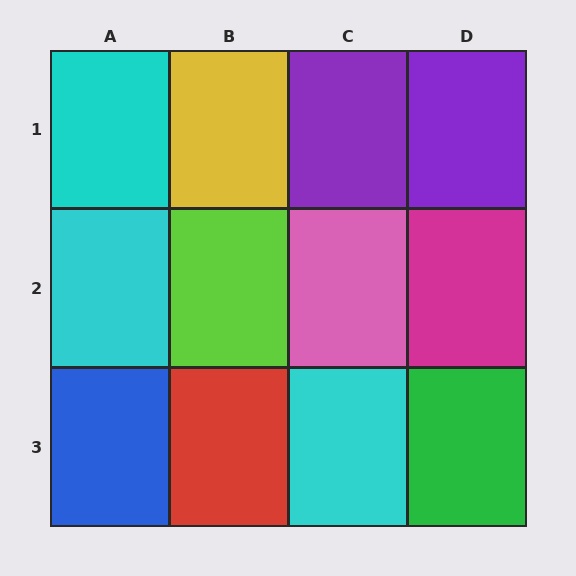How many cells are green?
1 cell is green.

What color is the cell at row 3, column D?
Green.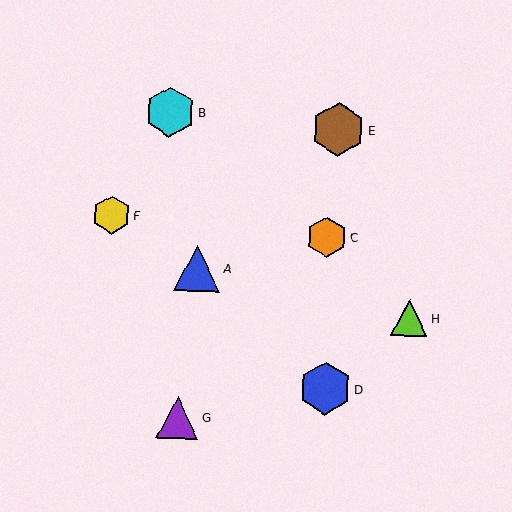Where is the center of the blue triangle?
The center of the blue triangle is at (197, 268).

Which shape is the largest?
The brown hexagon (labeled E) is the largest.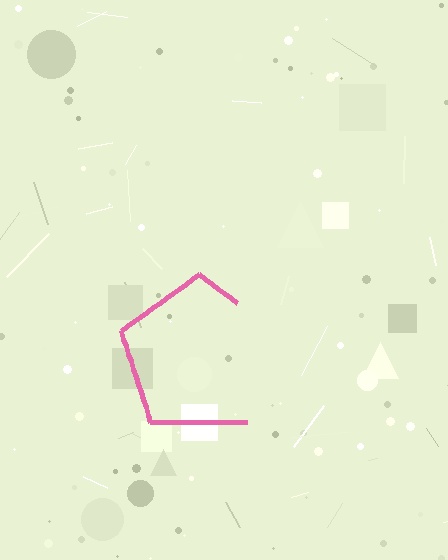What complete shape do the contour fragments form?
The contour fragments form a pentagon.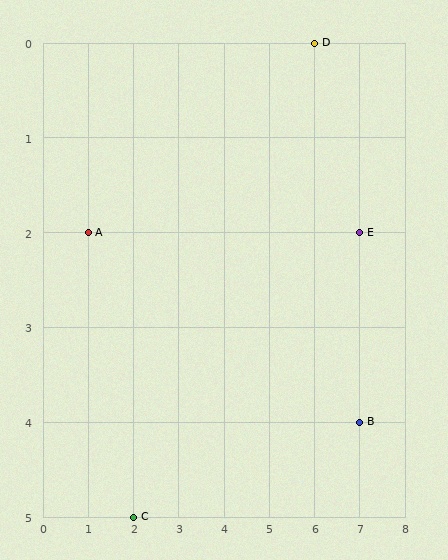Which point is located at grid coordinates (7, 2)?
Point E is at (7, 2).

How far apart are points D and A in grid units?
Points D and A are 5 columns and 2 rows apart (about 5.4 grid units diagonally).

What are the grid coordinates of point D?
Point D is at grid coordinates (6, 0).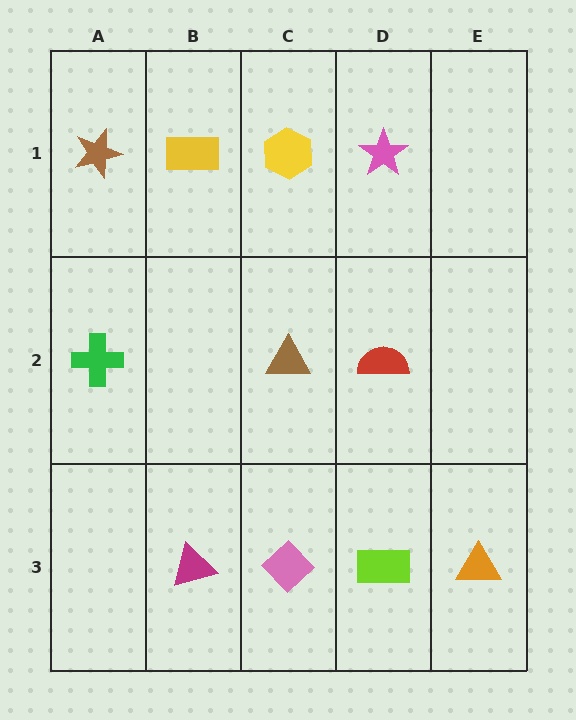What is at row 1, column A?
A brown star.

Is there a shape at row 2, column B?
No, that cell is empty.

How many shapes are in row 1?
4 shapes.